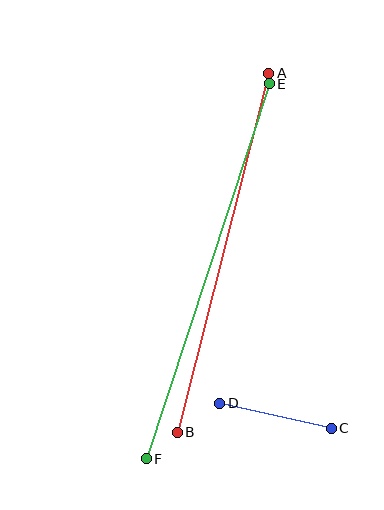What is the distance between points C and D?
The distance is approximately 114 pixels.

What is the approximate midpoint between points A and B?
The midpoint is at approximately (223, 253) pixels.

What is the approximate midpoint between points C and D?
The midpoint is at approximately (276, 416) pixels.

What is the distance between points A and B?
The distance is approximately 370 pixels.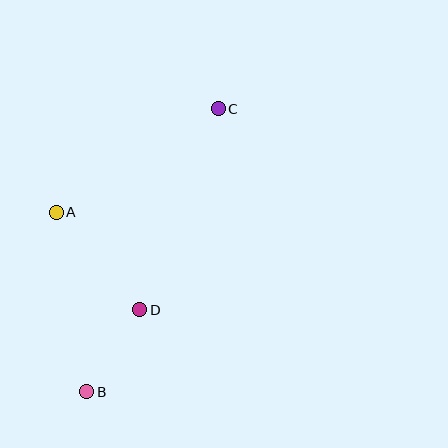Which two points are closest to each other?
Points B and D are closest to each other.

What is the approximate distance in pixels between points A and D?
The distance between A and D is approximately 128 pixels.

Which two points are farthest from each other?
Points B and C are farthest from each other.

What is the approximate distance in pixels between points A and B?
The distance between A and B is approximately 182 pixels.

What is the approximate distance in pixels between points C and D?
The distance between C and D is approximately 216 pixels.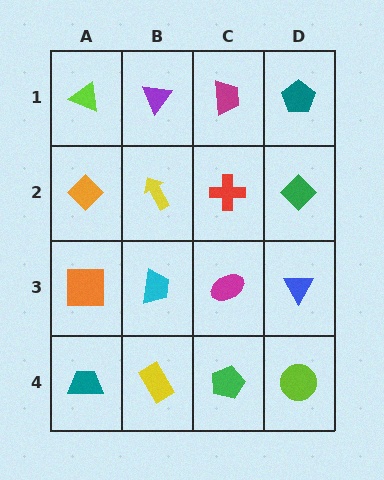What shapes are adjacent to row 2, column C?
A magenta trapezoid (row 1, column C), a magenta ellipse (row 3, column C), a yellow arrow (row 2, column B), a green diamond (row 2, column D).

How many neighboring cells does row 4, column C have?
3.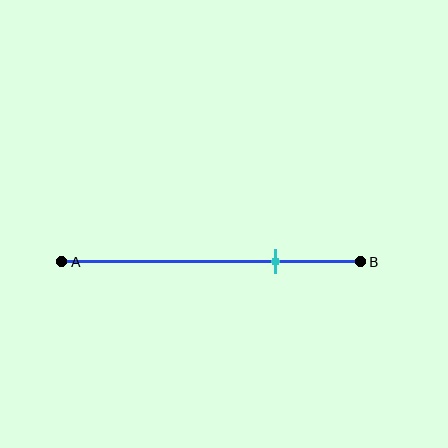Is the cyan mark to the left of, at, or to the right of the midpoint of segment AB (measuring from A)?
The cyan mark is to the right of the midpoint of segment AB.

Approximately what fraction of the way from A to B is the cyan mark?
The cyan mark is approximately 70% of the way from A to B.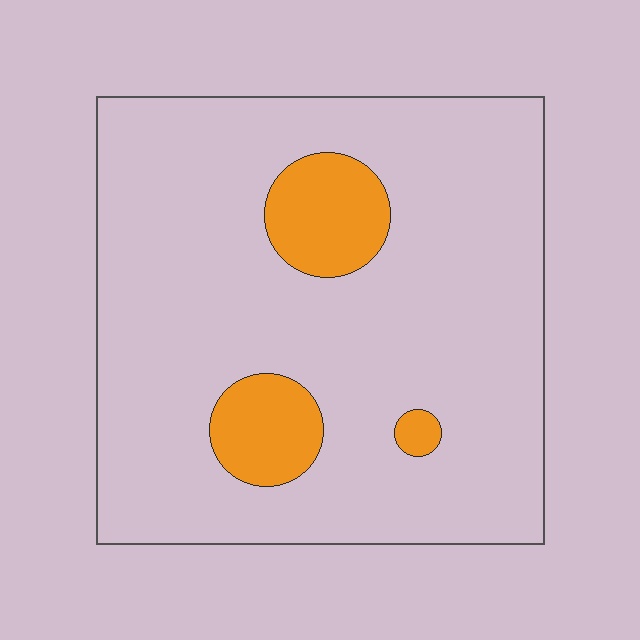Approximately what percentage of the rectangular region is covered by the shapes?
Approximately 10%.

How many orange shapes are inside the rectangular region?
3.